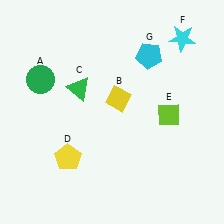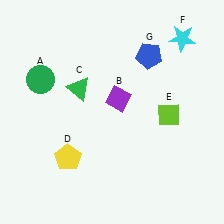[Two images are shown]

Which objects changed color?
B changed from yellow to purple. G changed from cyan to blue.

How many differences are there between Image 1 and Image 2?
There are 2 differences between the two images.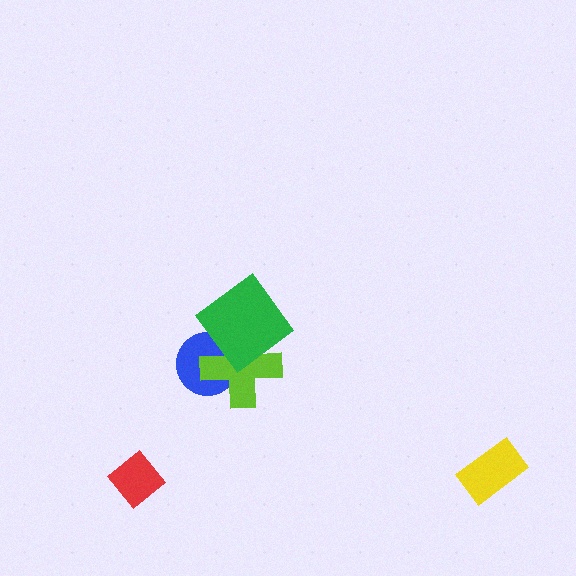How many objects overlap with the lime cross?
2 objects overlap with the lime cross.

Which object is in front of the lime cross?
The green diamond is in front of the lime cross.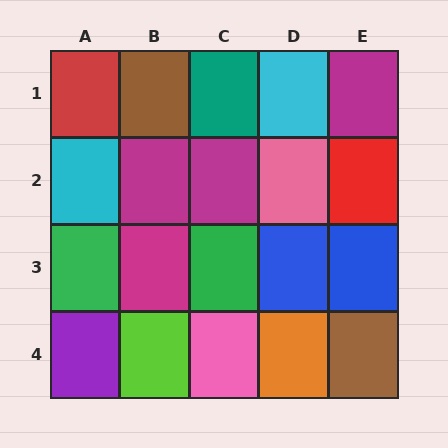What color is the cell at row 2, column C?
Magenta.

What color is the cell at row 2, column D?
Pink.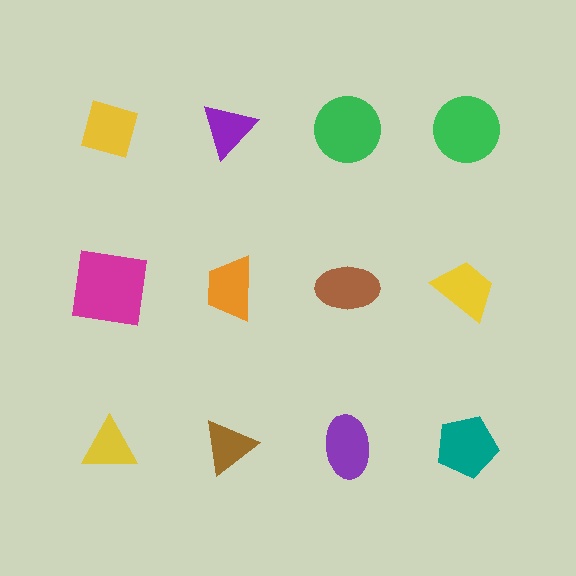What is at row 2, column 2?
An orange trapezoid.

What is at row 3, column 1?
A yellow triangle.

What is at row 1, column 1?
A yellow diamond.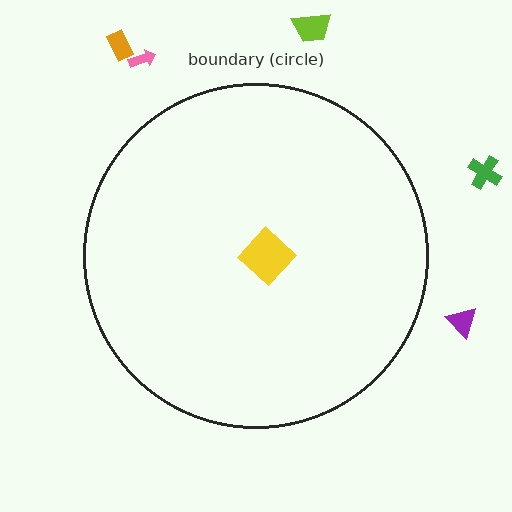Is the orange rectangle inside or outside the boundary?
Outside.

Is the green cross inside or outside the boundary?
Outside.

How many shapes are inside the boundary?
1 inside, 5 outside.